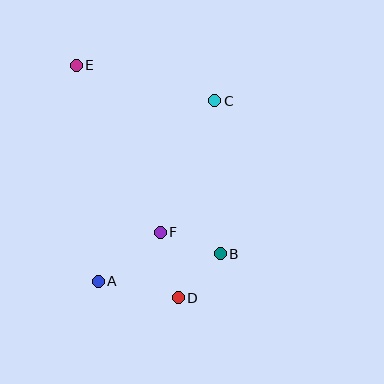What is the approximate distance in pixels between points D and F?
The distance between D and F is approximately 68 pixels.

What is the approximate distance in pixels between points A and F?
The distance between A and F is approximately 79 pixels.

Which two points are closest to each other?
Points B and D are closest to each other.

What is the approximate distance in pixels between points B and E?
The distance between B and E is approximately 237 pixels.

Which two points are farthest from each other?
Points D and E are farthest from each other.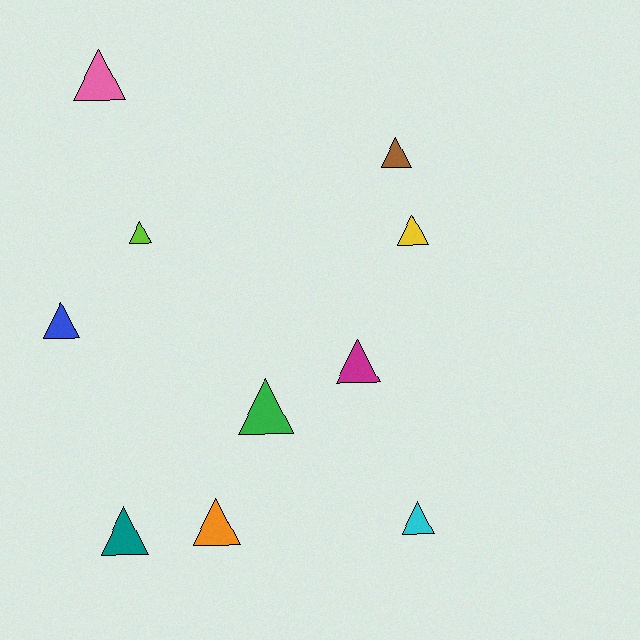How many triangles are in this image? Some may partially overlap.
There are 10 triangles.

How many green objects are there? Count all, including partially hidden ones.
There is 1 green object.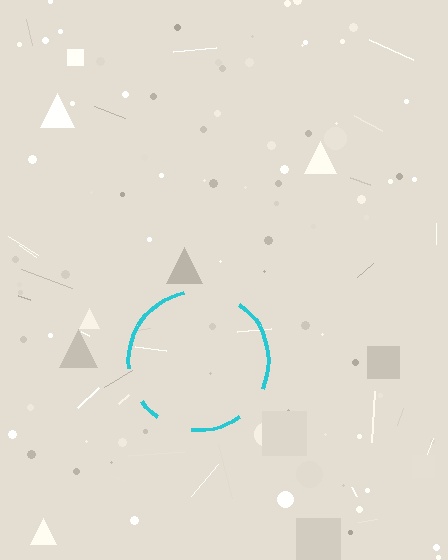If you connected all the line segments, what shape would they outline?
They would outline a circle.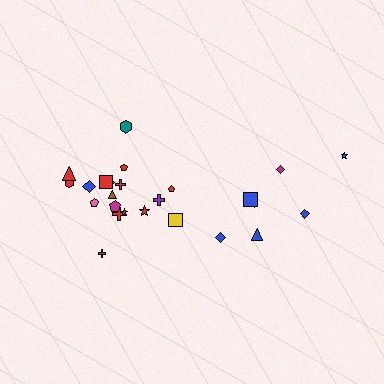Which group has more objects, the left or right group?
The left group.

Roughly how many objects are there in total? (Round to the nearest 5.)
Roughly 25 objects in total.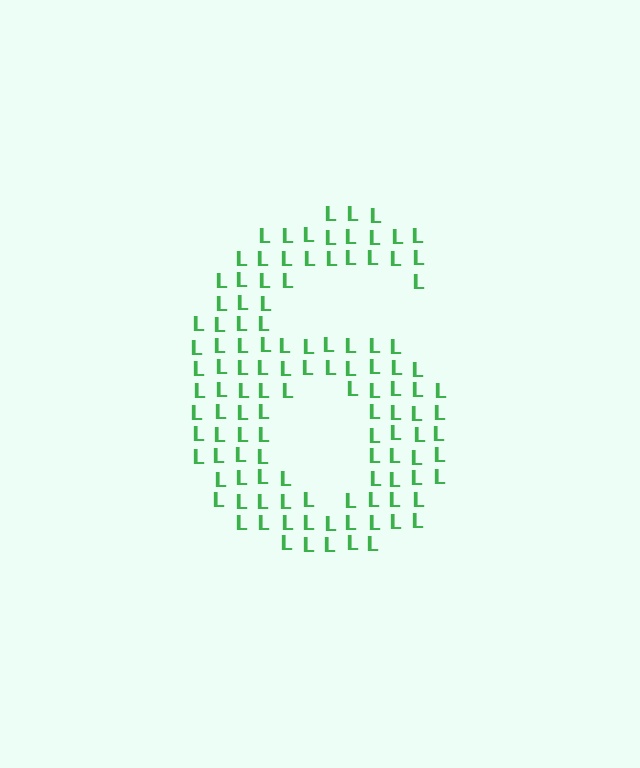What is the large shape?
The large shape is the digit 6.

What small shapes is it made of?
It is made of small letter L's.